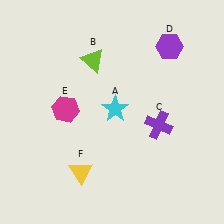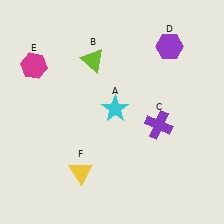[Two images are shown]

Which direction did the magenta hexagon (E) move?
The magenta hexagon (E) moved up.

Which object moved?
The magenta hexagon (E) moved up.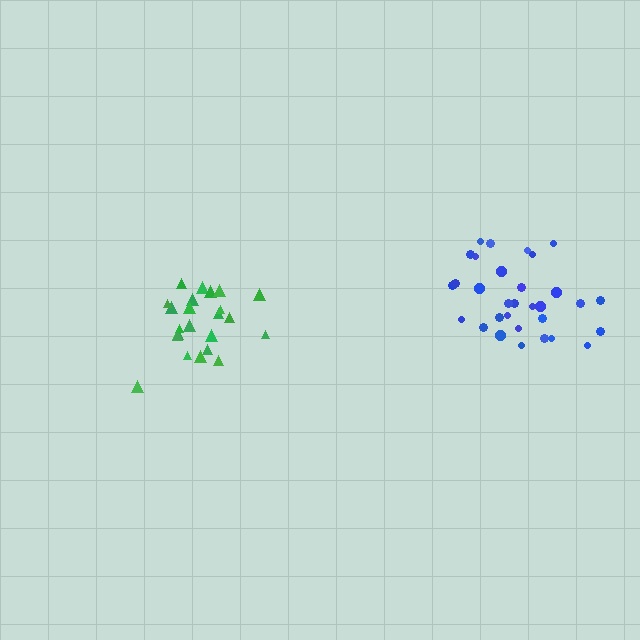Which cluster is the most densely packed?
Green.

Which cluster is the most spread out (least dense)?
Blue.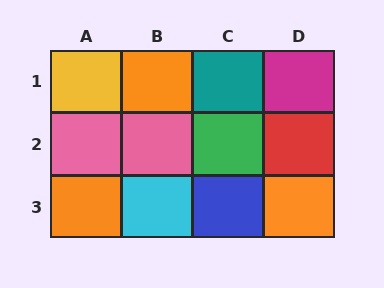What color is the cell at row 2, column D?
Red.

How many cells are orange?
3 cells are orange.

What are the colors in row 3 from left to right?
Orange, cyan, blue, orange.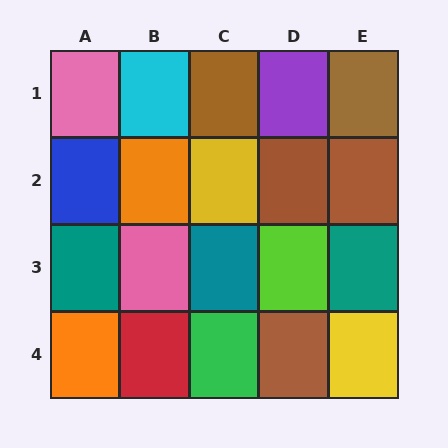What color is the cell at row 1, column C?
Brown.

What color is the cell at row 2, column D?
Brown.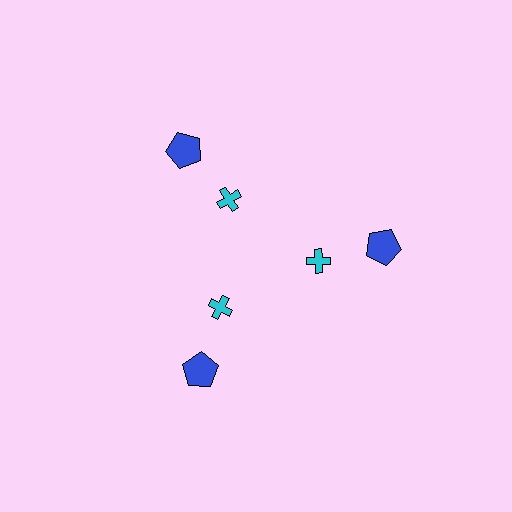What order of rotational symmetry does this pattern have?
This pattern has 3-fold rotational symmetry.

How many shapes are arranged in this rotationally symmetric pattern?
There are 6 shapes, arranged in 3 groups of 2.